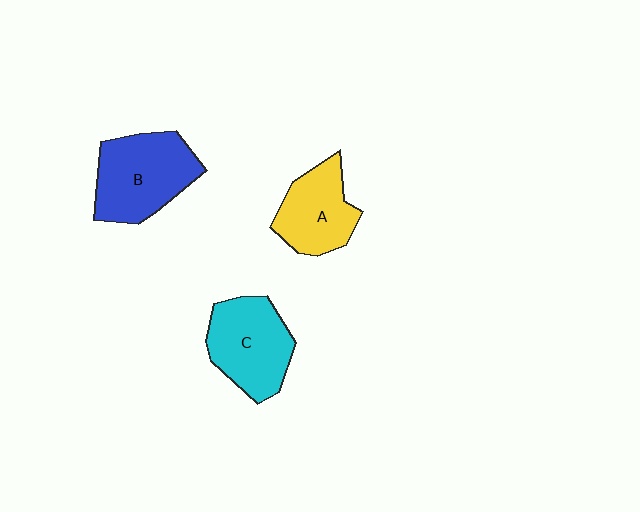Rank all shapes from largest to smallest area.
From largest to smallest: B (blue), C (cyan), A (yellow).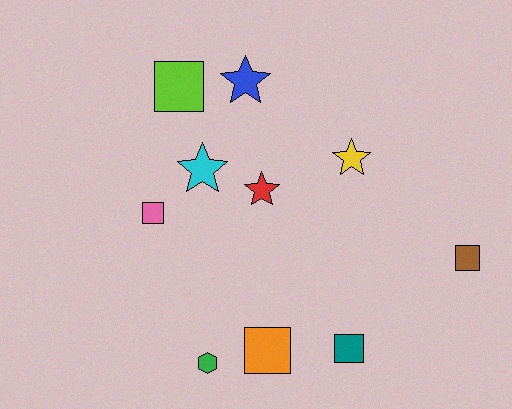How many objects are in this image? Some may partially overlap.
There are 10 objects.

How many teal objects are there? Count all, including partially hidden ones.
There is 1 teal object.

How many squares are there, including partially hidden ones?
There are 5 squares.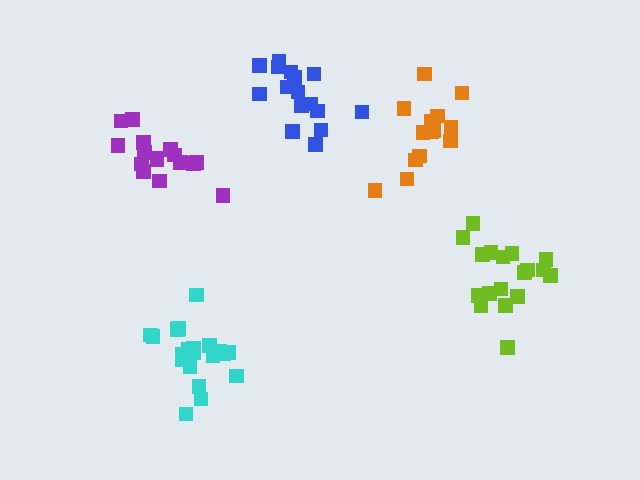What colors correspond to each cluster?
The clusters are colored: lime, cyan, purple, orange, blue.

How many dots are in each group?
Group 1: 18 dots, Group 2: 20 dots, Group 3: 16 dots, Group 4: 14 dots, Group 5: 17 dots (85 total).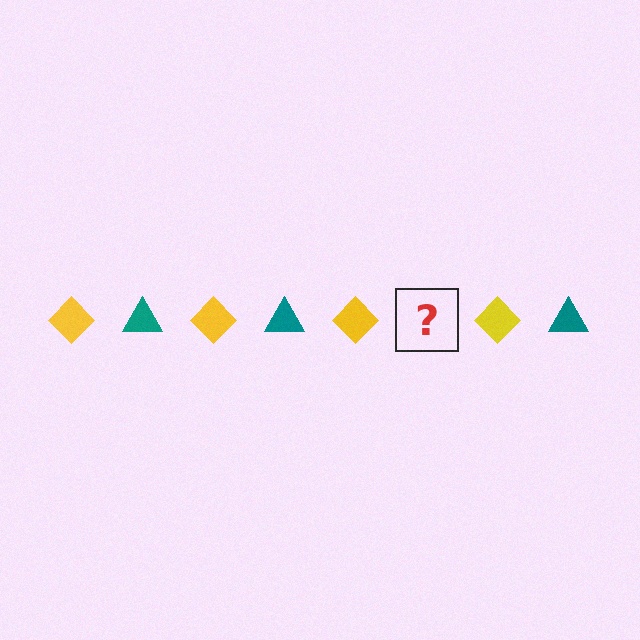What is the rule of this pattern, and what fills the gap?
The rule is that the pattern alternates between yellow diamond and teal triangle. The gap should be filled with a teal triangle.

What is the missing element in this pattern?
The missing element is a teal triangle.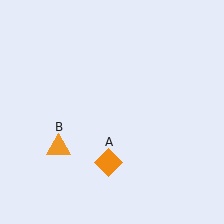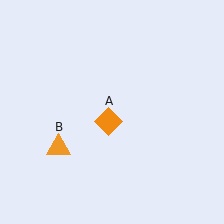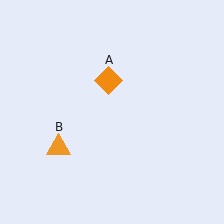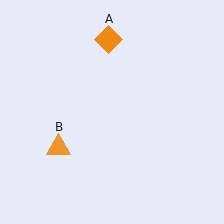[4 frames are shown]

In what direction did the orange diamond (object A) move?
The orange diamond (object A) moved up.